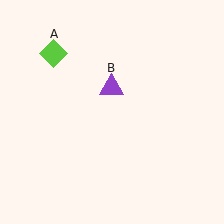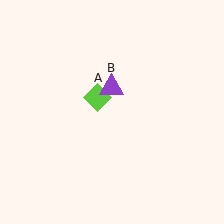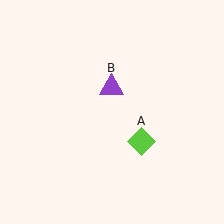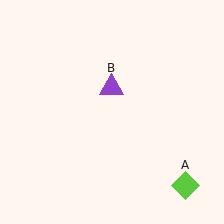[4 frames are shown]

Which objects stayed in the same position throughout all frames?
Purple triangle (object B) remained stationary.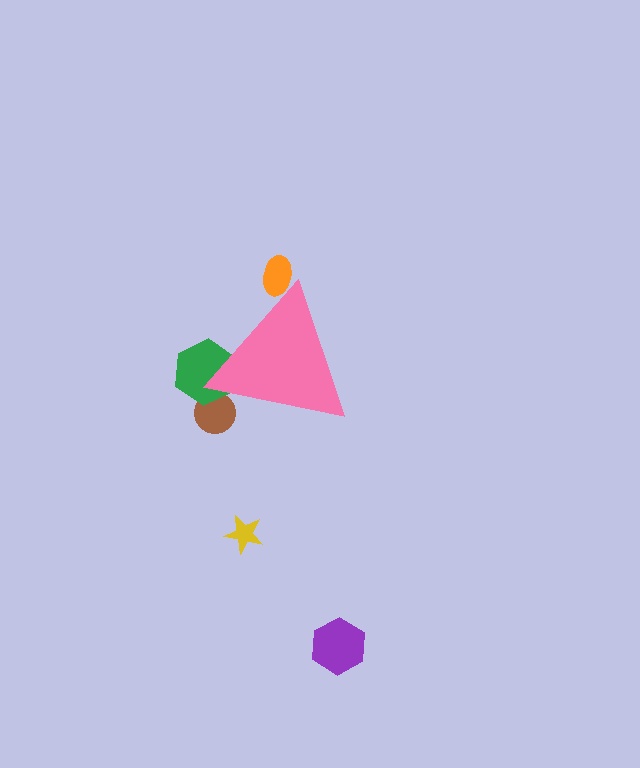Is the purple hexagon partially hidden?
No, the purple hexagon is fully visible.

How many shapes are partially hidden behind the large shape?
3 shapes are partially hidden.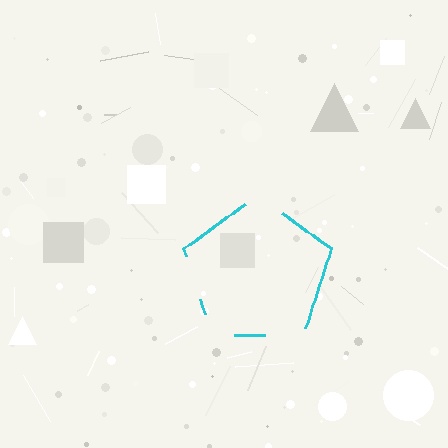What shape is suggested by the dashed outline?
The dashed outline suggests a pentagon.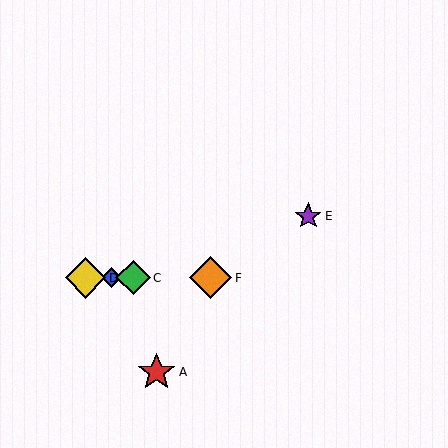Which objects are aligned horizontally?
Objects B, C, D, F are aligned horizontally.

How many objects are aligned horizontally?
4 objects (B, C, D, F) are aligned horizontally.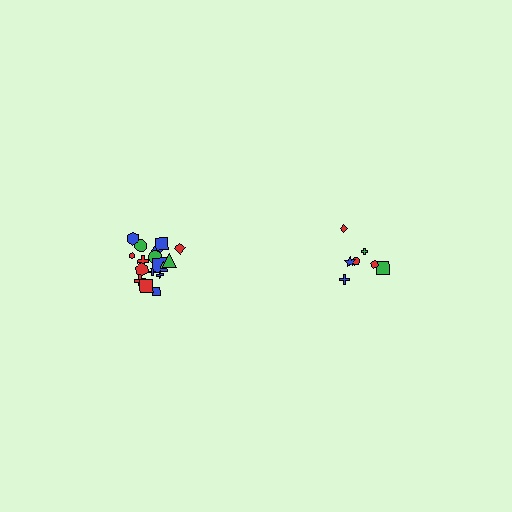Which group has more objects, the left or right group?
The left group.